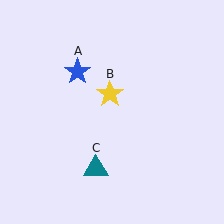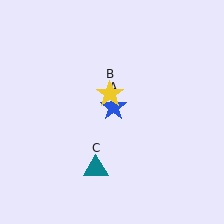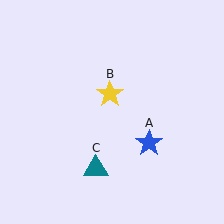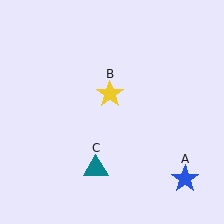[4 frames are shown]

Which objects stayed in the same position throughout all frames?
Yellow star (object B) and teal triangle (object C) remained stationary.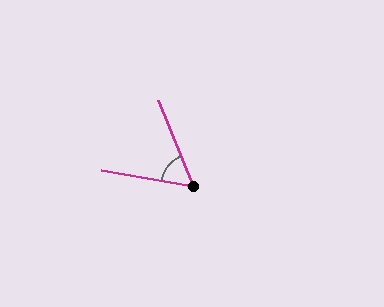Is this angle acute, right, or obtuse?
It is acute.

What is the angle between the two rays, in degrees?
Approximately 58 degrees.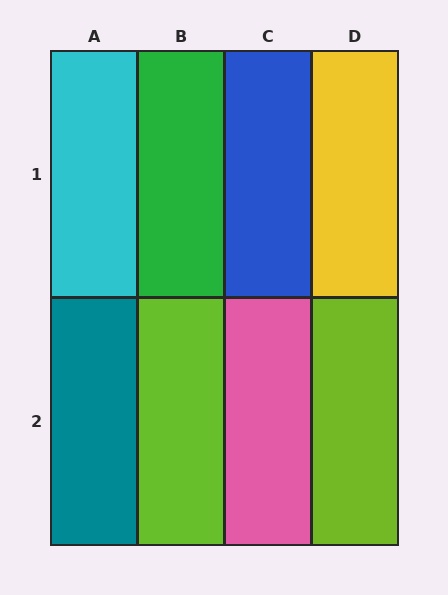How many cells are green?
1 cell is green.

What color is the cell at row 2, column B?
Lime.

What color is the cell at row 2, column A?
Teal.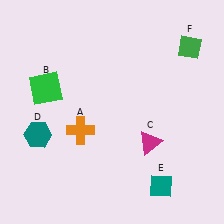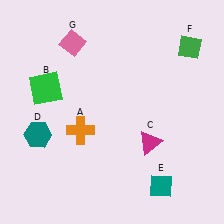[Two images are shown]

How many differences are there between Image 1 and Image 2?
There is 1 difference between the two images.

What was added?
A pink diamond (G) was added in Image 2.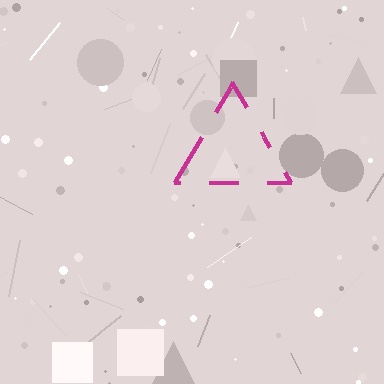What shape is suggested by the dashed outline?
The dashed outline suggests a triangle.